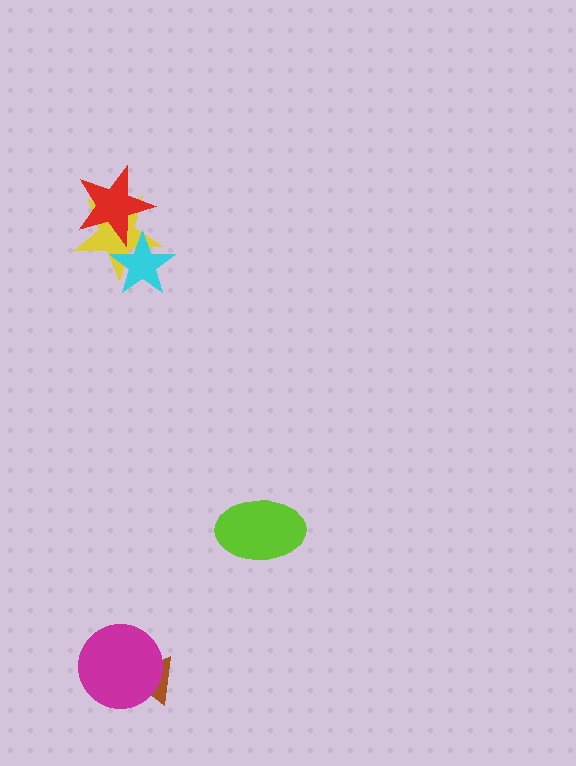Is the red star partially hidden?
Yes, it is partially covered by another shape.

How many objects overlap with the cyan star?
2 objects overlap with the cyan star.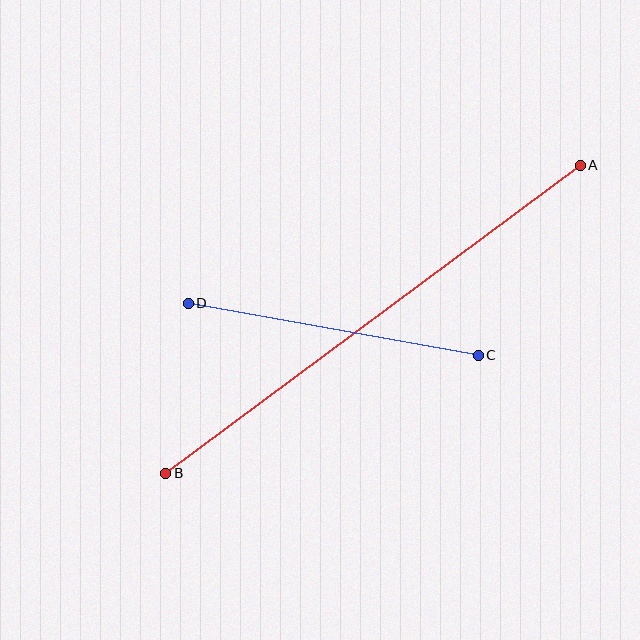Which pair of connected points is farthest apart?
Points A and B are farthest apart.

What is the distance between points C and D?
The distance is approximately 295 pixels.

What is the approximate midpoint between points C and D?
The midpoint is at approximately (333, 329) pixels.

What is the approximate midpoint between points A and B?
The midpoint is at approximately (373, 319) pixels.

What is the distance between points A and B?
The distance is approximately 516 pixels.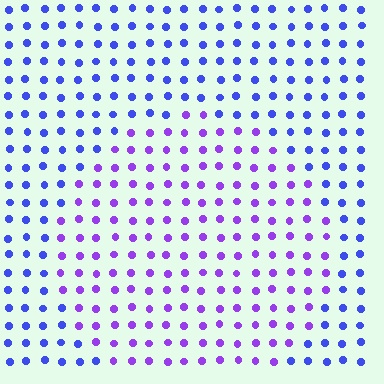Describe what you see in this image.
The image is filled with small blue elements in a uniform arrangement. A circle-shaped region is visible where the elements are tinted to a slightly different hue, forming a subtle color boundary.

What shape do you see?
I see a circle.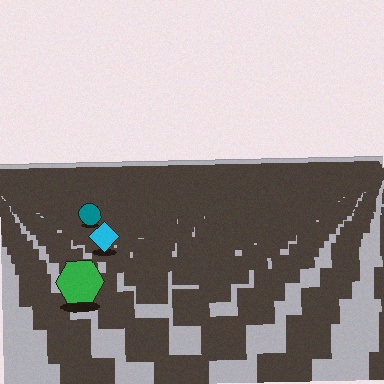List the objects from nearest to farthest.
From nearest to farthest: the green hexagon, the cyan diamond, the teal circle.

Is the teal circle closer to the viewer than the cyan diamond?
No. The cyan diamond is closer — you can tell from the texture gradient: the ground texture is coarser near it.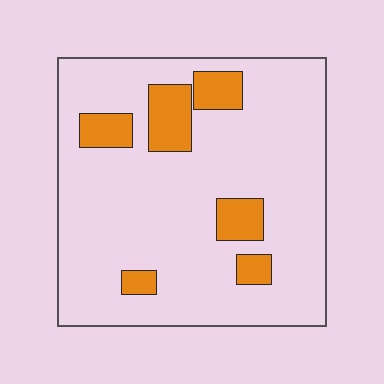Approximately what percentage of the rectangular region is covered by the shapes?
Approximately 15%.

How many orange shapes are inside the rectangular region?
6.